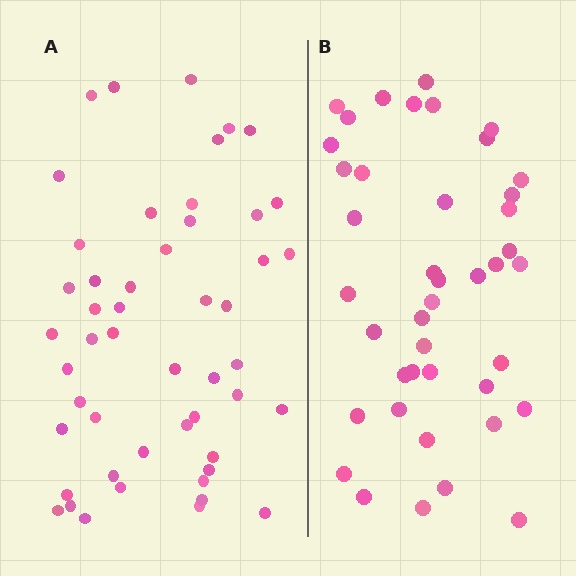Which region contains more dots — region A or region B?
Region A (the left region) has more dots.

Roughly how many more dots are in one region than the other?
Region A has roughly 8 or so more dots than region B.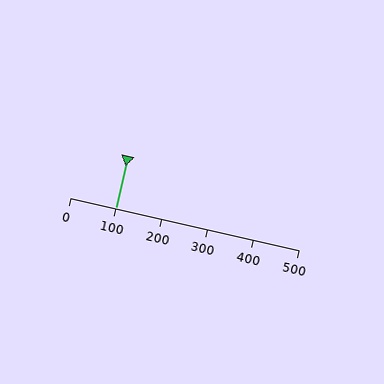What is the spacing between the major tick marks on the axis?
The major ticks are spaced 100 apart.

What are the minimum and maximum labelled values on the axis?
The axis runs from 0 to 500.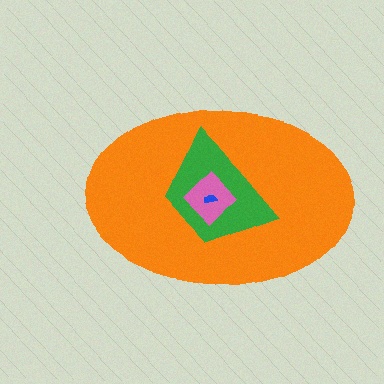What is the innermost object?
The blue semicircle.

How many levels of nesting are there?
4.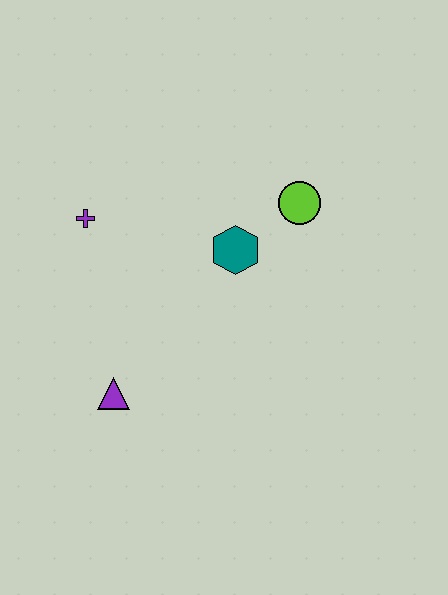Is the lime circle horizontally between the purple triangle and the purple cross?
No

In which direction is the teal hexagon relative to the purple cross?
The teal hexagon is to the right of the purple cross.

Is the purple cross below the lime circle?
Yes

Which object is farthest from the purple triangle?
The lime circle is farthest from the purple triangle.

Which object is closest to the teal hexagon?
The lime circle is closest to the teal hexagon.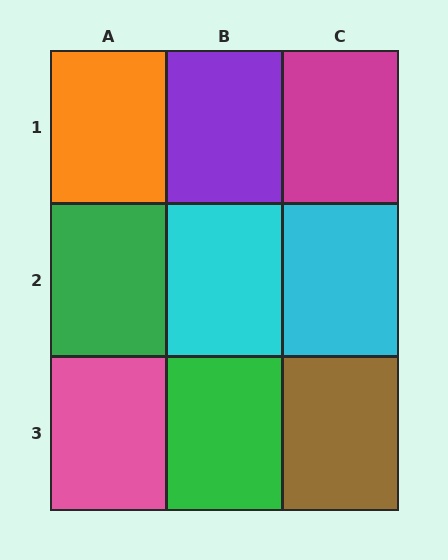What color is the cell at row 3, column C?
Brown.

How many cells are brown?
1 cell is brown.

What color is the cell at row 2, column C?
Cyan.